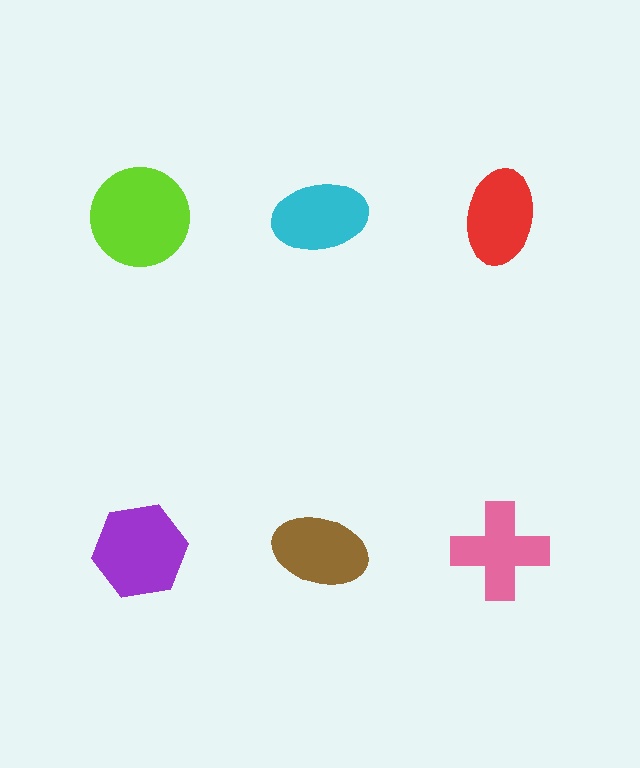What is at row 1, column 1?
A lime circle.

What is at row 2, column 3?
A pink cross.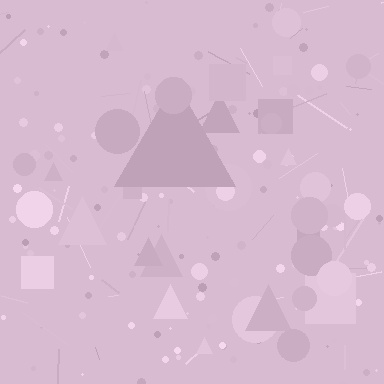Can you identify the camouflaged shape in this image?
The camouflaged shape is a triangle.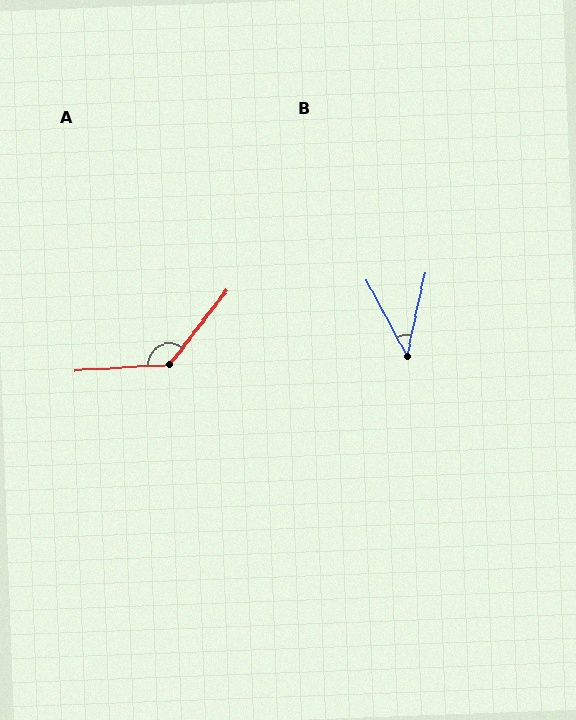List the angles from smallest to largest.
B (40°), A (131°).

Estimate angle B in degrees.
Approximately 40 degrees.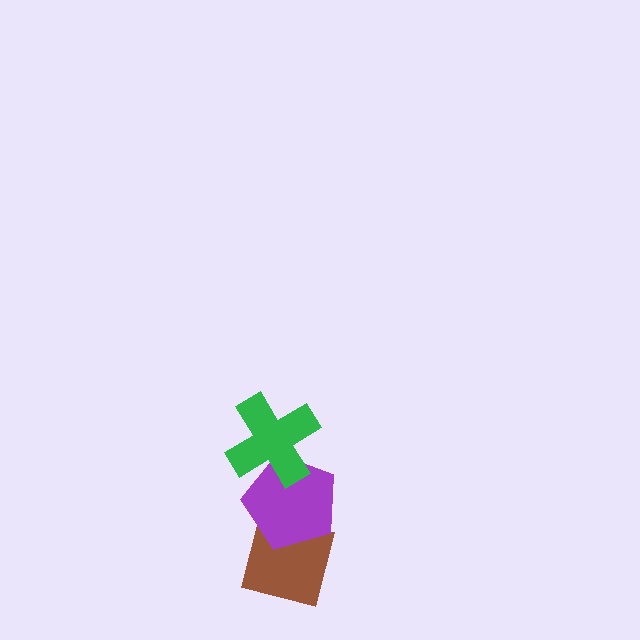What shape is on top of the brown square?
The purple pentagon is on top of the brown square.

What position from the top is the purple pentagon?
The purple pentagon is 2nd from the top.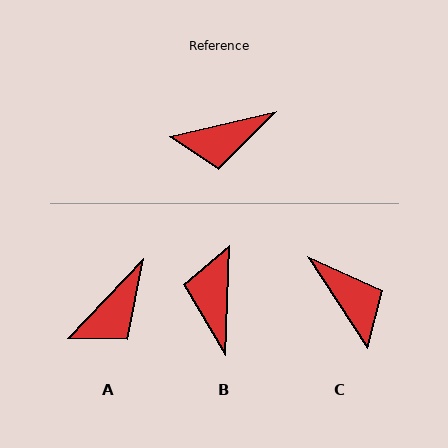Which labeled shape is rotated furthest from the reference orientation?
C, about 110 degrees away.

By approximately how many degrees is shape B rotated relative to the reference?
Approximately 105 degrees clockwise.